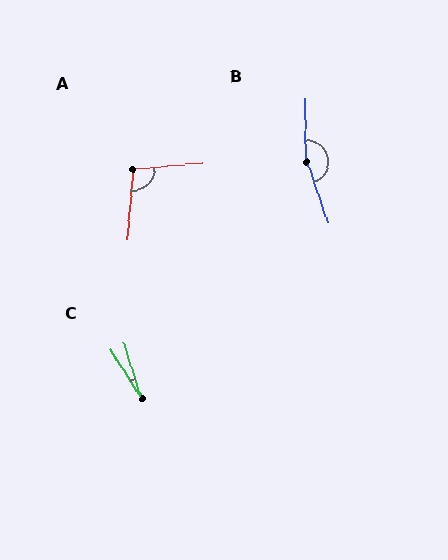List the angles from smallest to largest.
C (15°), A (99°), B (162°).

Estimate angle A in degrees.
Approximately 99 degrees.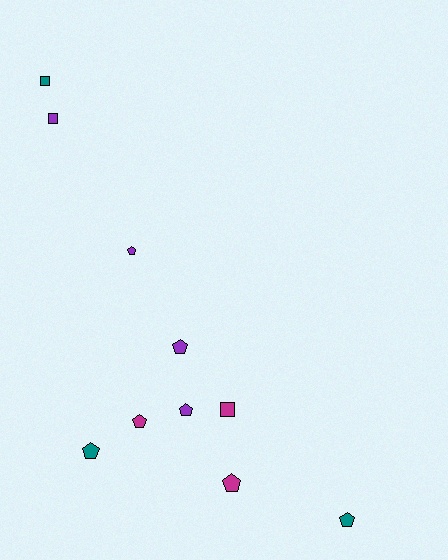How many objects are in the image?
There are 10 objects.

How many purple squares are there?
There is 1 purple square.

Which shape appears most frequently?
Pentagon, with 7 objects.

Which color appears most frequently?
Purple, with 4 objects.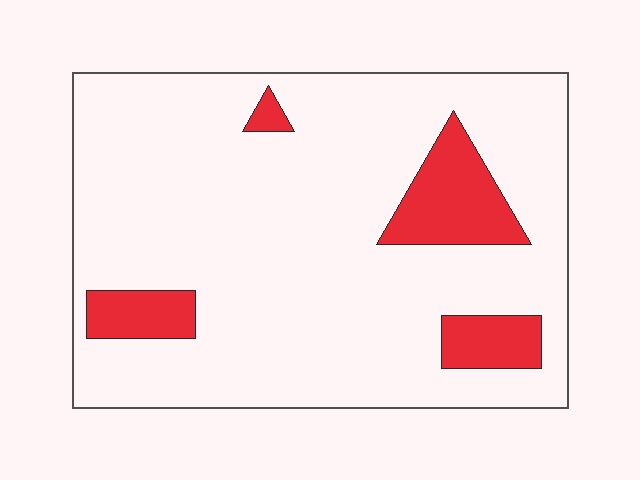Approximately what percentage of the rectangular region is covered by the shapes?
Approximately 15%.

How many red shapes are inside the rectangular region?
4.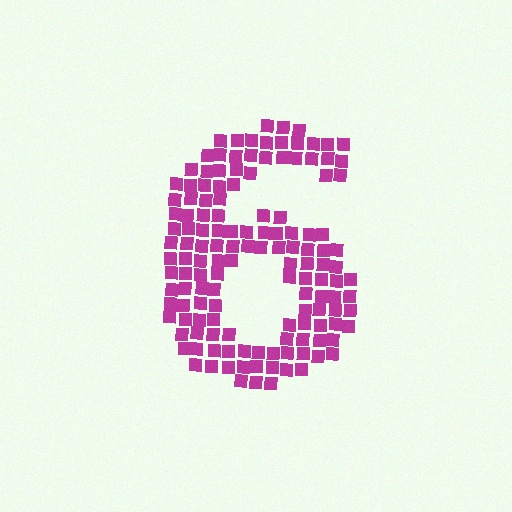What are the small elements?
The small elements are squares.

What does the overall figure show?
The overall figure shows the digit 6.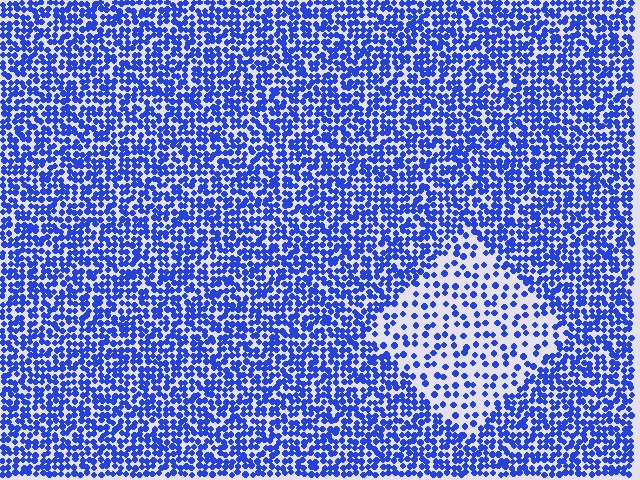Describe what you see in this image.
The image contains small blue elements arranged at two different densities. A diamond-shaped region is visible where the elements are less densely packed than the surrounding area.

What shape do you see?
I see a diamond.